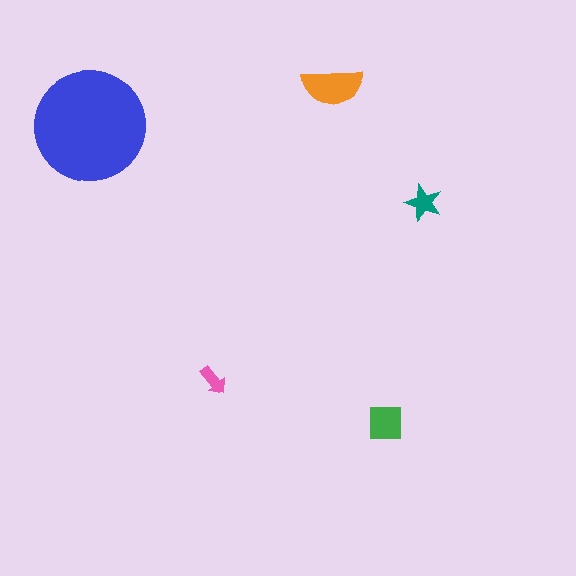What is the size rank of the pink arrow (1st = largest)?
5th.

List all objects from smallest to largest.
The pink arrow, the teal star, the green square, the orange semicircle, the blue circle.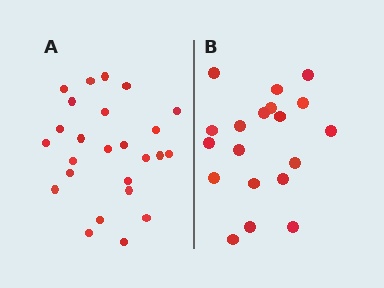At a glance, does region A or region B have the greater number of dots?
Region A (the left region) has more dots.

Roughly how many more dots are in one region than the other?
Region A has about 6 more dots than region B.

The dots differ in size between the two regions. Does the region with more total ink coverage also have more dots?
No. Region B has more total ink coverage because its dots are larger, but region A actually contains more individual dots. Total area can be misleading — the number of items is what matters here.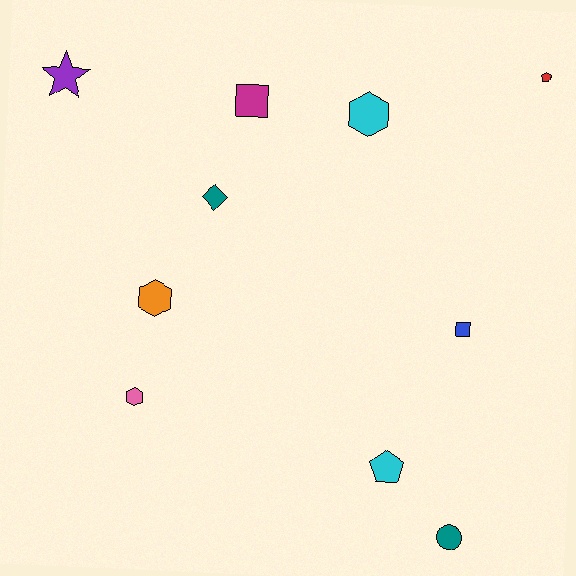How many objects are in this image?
There are 10 objects.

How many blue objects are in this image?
There is 1 blue object.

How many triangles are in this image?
There are no triangles.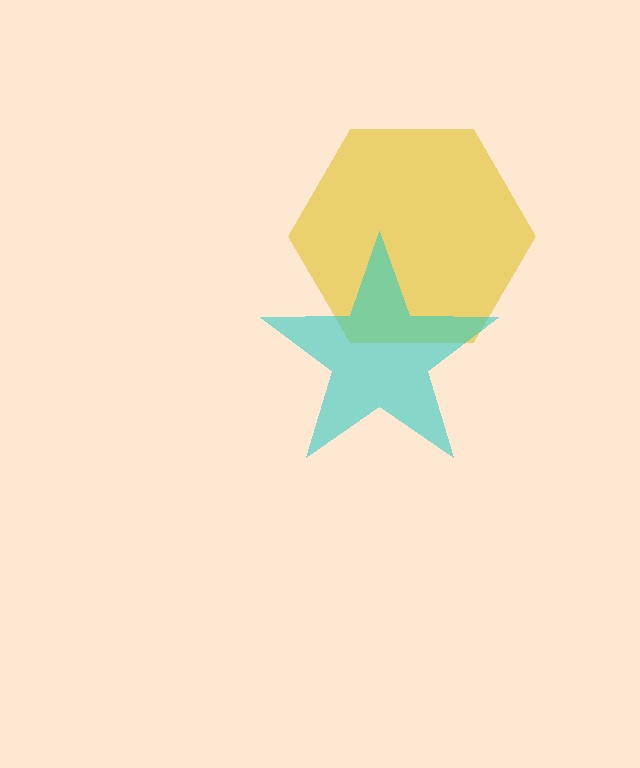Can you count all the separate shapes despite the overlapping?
Yes, there are 2 separate shapes.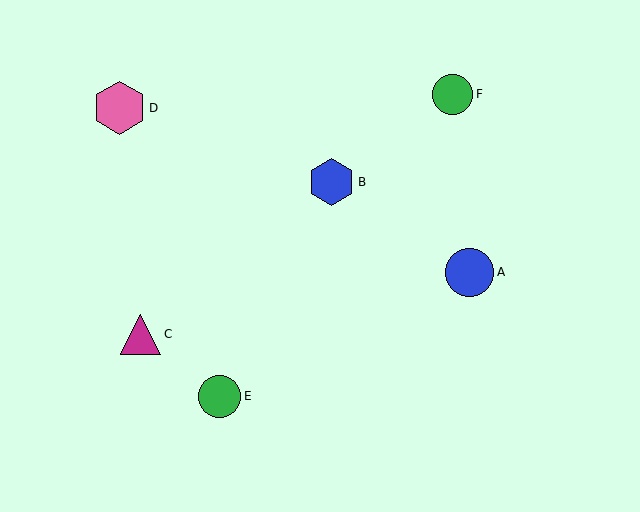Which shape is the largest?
The pink hexagon (labeled D) is the largest.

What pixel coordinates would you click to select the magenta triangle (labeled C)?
Click at (141, 334) to select the magenta triangle C.